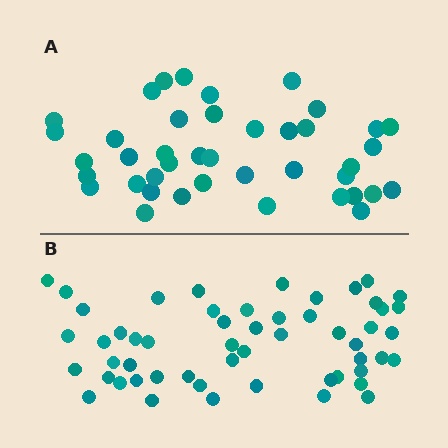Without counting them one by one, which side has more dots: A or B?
Region B (the bottom region) has more dots.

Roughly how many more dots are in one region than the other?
Region B has approximately 15 more dots than region A.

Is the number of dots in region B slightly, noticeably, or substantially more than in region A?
Region B has noticeably more, but not dramatically so. The ratio is roughly 1.3 to 1.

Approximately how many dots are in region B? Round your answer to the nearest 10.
About 50 dots. (The exact count is 54, which rounds to 50.)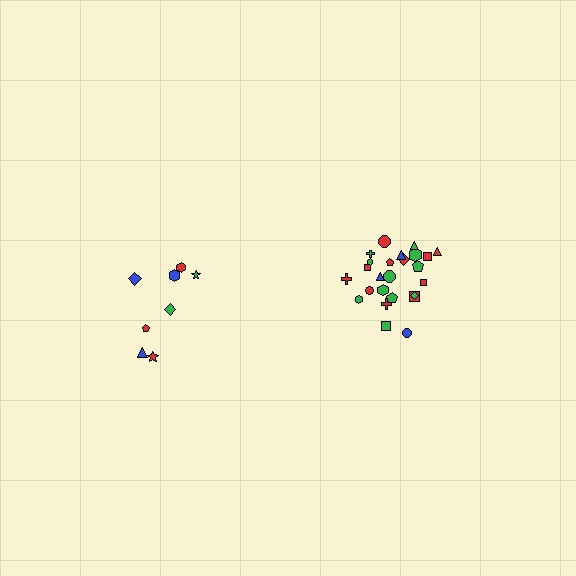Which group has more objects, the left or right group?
The right group.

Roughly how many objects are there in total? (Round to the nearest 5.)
Roughly 35 objects in total.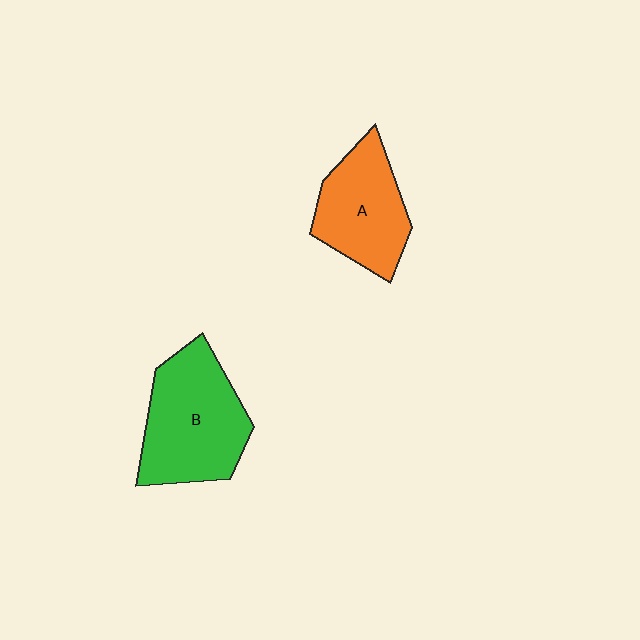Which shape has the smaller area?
Shape A (orange).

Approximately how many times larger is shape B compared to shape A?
Approximately 1.3 times.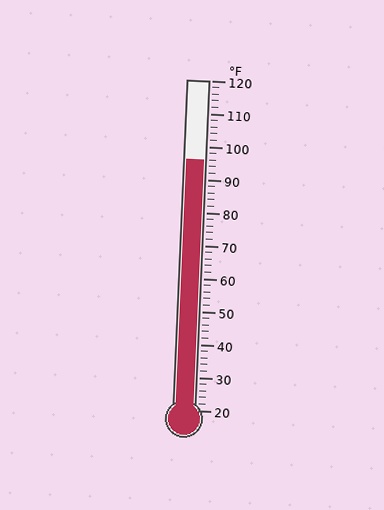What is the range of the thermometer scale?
The thermometer scale ranges from 20°F to 120°F.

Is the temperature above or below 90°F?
The temperature is above 90°F.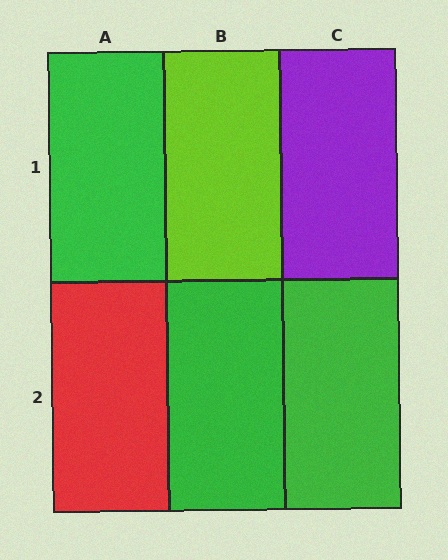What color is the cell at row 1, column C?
Purple.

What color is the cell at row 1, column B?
Lime.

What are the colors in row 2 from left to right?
Red, green, green.